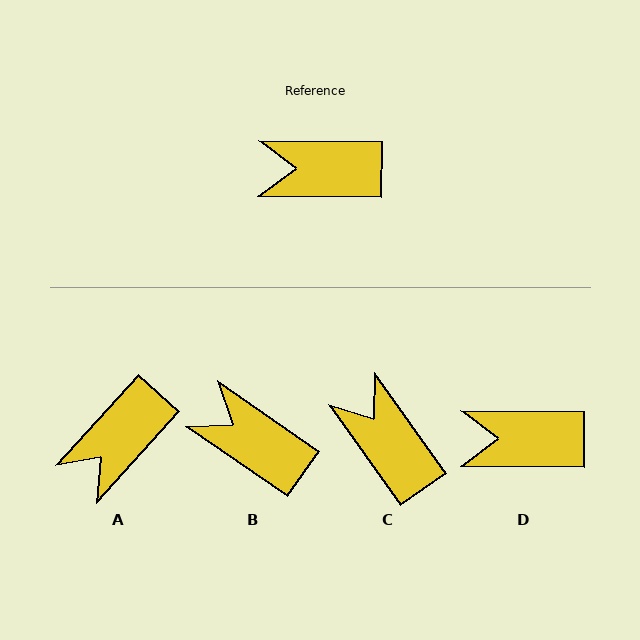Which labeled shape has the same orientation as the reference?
D.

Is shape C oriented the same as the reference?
No, it is off by about 54 degrees.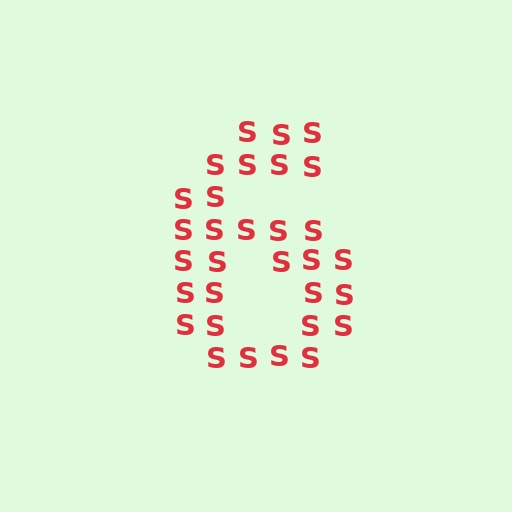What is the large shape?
The large shape is the digit 6.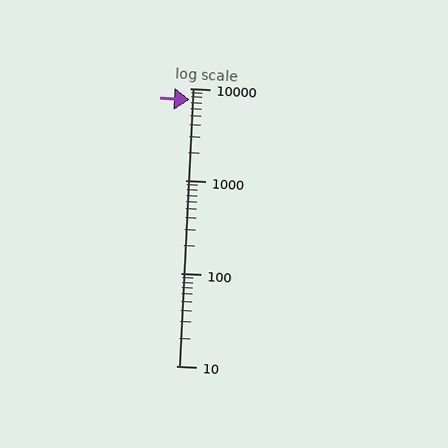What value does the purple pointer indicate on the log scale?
The pointer indicates approximately 7500.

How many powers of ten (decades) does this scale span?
The scale spans 3 decades, from 10 to 10000.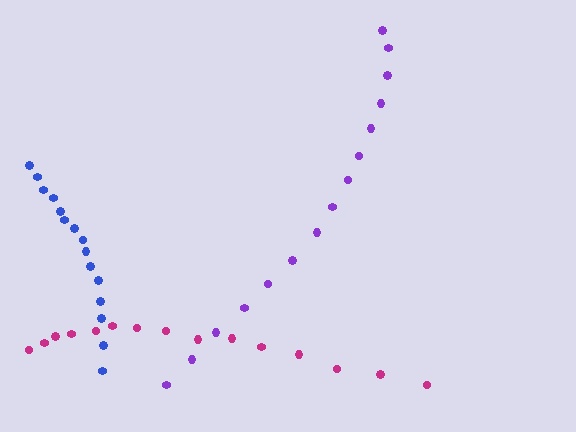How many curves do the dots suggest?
There are 3 distinct paths.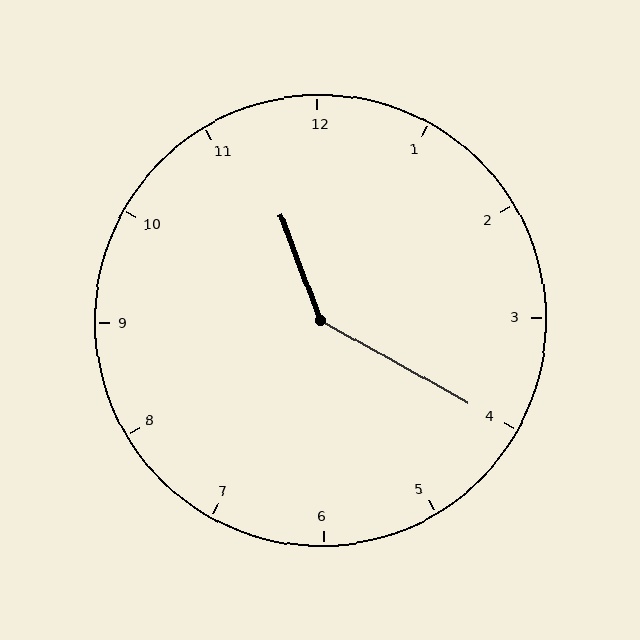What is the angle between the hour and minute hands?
Approximately 140 degrees.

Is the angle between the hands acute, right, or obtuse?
It is obtuse.